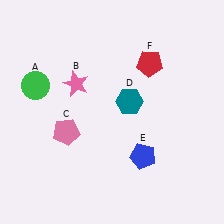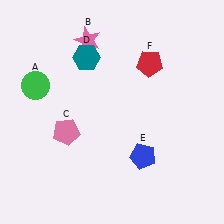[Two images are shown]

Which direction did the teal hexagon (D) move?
The teal hexagon (D) moved up.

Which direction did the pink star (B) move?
The pink star (B) moved up.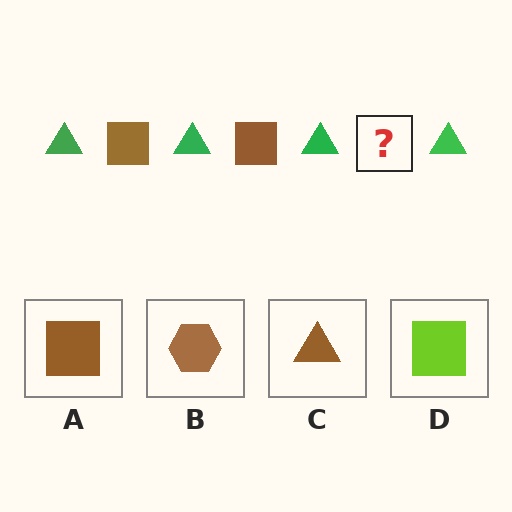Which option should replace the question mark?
Option A.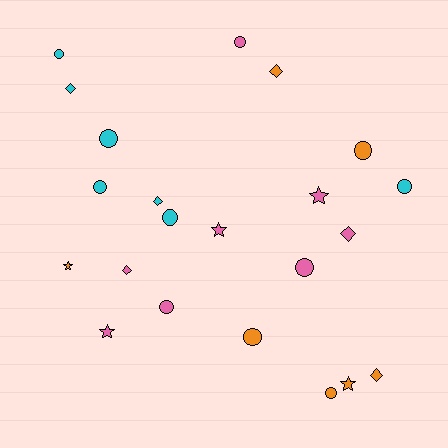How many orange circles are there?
There are 3 orange circles.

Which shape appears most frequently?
Circle, with 11 objects.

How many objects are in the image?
There are 22 objects.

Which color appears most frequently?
Pink, with 8 objects.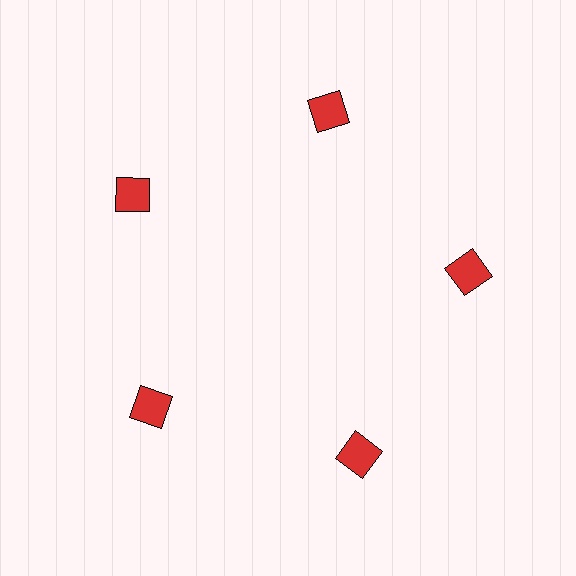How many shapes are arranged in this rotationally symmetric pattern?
There are 5 shapes, arranged in 5 groups of 1.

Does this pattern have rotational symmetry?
Yes, this pattern has 5-fold rotational symmetry. It looks the same after rotating 72 degrees around the center.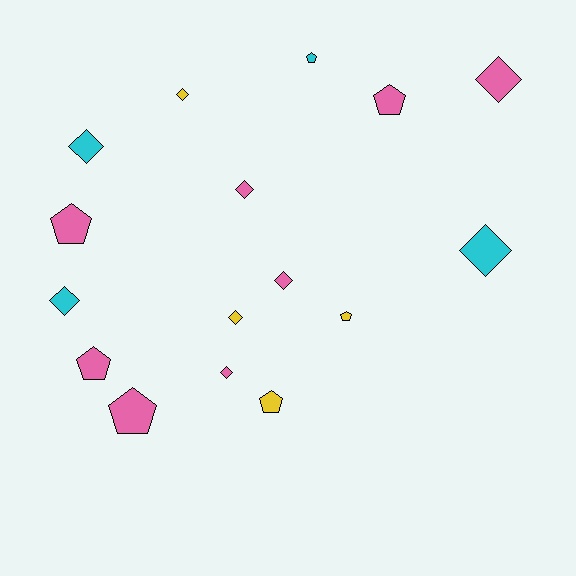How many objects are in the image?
There are 16 objects.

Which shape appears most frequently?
Diamond, with 9 objects.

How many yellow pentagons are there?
There are 2 yellow pentagons.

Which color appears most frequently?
Pink, with 8 objects.